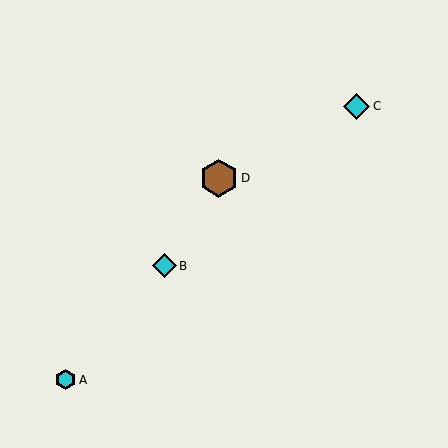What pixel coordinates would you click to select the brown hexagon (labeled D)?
Click at (219, 178) to select the brown hexagon D.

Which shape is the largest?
The brown hexagon (labeled D) is the largest.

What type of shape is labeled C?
Shape C is a cyan diamond.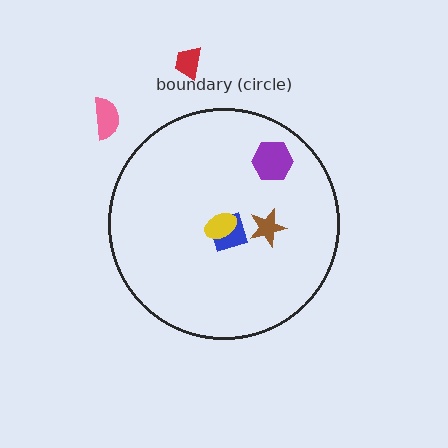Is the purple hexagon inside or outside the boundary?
Inside.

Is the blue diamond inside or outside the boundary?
Inside.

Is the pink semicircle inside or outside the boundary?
Outside.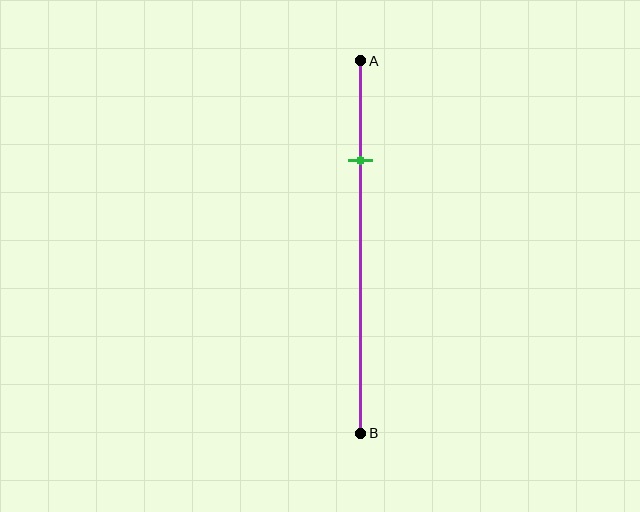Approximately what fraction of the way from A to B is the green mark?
The green mark is approximately 25% of the way from A to B.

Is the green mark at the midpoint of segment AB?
No, the mark is at about 25% from A, not at the 50% midpoint.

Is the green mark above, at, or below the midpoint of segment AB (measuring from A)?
The green mark is above the midpoint of segment AB.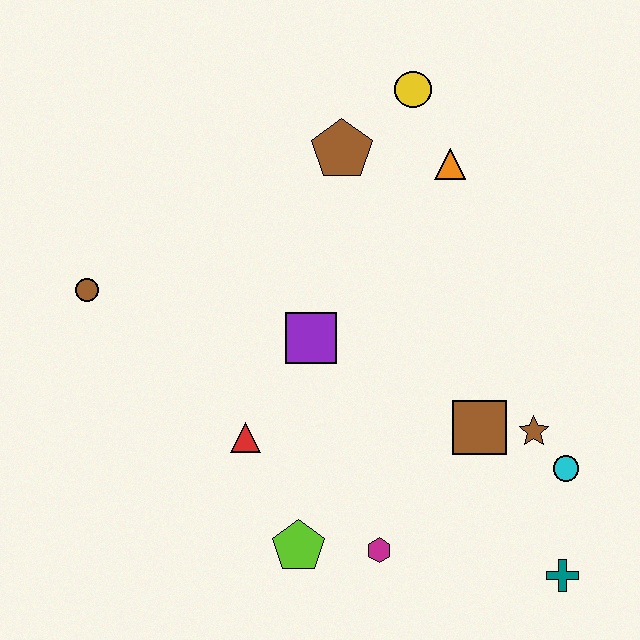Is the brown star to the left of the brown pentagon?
No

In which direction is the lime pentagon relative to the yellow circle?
The lime pentagon is below the yellow circle.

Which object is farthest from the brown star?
The brown circle is farthest from the brown star.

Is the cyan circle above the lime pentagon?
Yes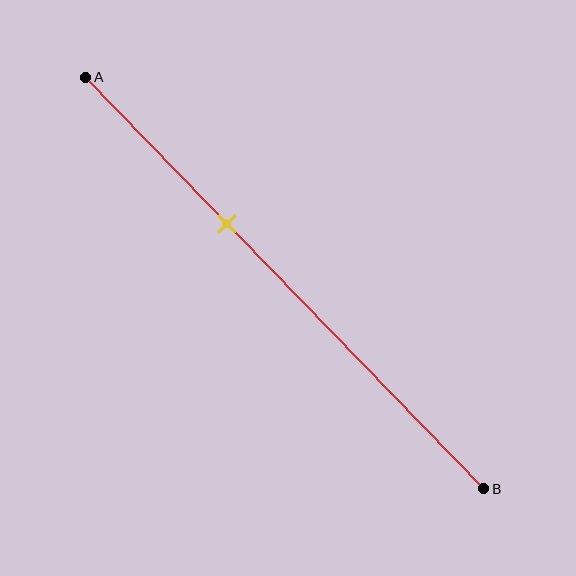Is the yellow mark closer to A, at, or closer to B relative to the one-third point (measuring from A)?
The yellow mark is approximately at the one-third point of segment AB.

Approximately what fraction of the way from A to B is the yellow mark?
The yellow mark is approximately 35% of the way from A to B.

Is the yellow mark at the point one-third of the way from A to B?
Yes, the mark is approximately at the one-third point.